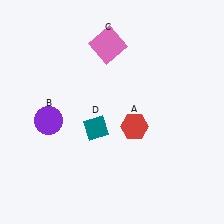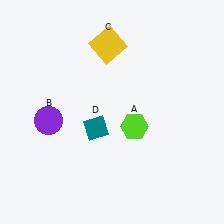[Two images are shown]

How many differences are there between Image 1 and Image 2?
There are 2 differences between the two images.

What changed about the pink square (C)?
In Image 1, C is pink. In Image 2, it changed to yellow.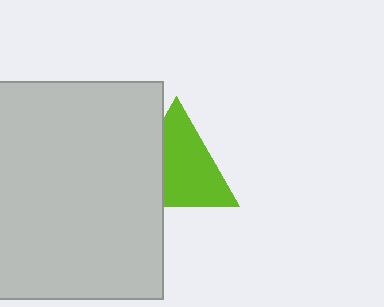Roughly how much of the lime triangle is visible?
Most of it is visible (roughly 68%).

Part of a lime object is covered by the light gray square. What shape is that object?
It is a triangle.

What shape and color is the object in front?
The object in front is a light gray square.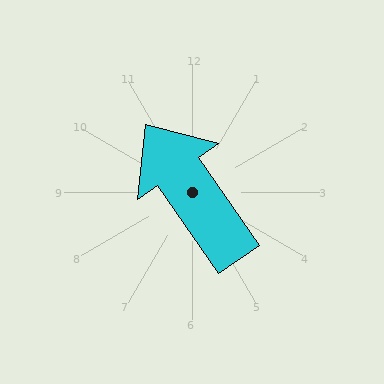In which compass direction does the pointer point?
Northwest.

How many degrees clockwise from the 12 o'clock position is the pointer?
Approximately 325 degrees.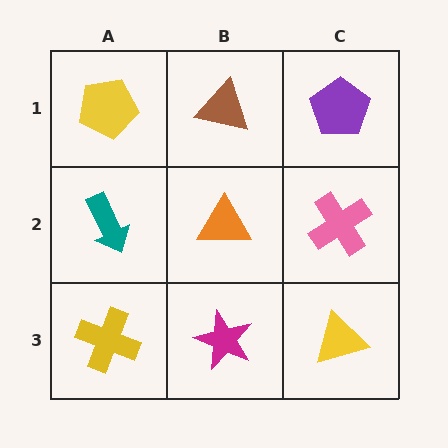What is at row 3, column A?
A yellow cross.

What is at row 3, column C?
A yellow triangle.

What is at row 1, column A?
A yellow pentagon.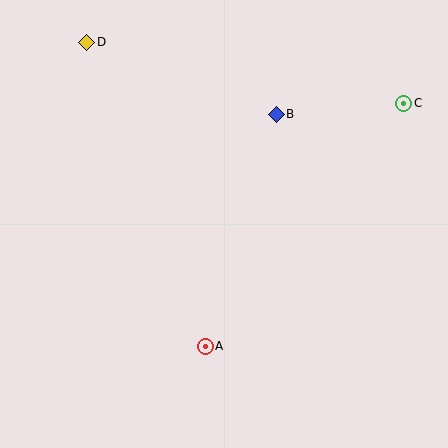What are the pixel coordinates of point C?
Point C is at (404, 104).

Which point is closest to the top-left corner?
Point D is closest to the top-left corner.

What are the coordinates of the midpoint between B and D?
The midpoint between B and D is at (181, 78).